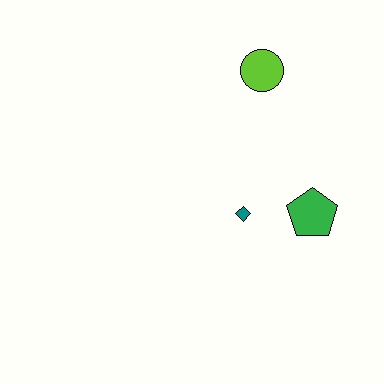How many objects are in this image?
There are 3 objects.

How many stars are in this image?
There are no stars.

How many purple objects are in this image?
There are no purple objects.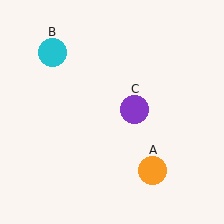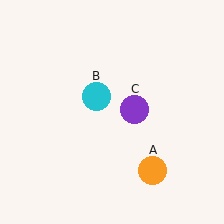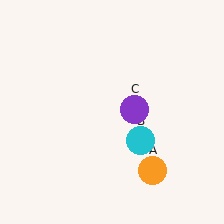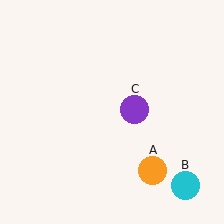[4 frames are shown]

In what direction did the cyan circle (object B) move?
The cyan circle (object B) moved down and to the right.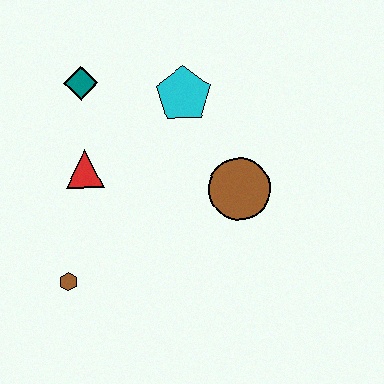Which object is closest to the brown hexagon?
The red triangle is closest to the brown hexagon.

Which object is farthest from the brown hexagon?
The cyan pentagon is farthest from the brown hexagon.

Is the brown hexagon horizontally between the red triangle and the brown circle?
No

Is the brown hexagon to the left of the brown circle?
Yes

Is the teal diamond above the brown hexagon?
Yes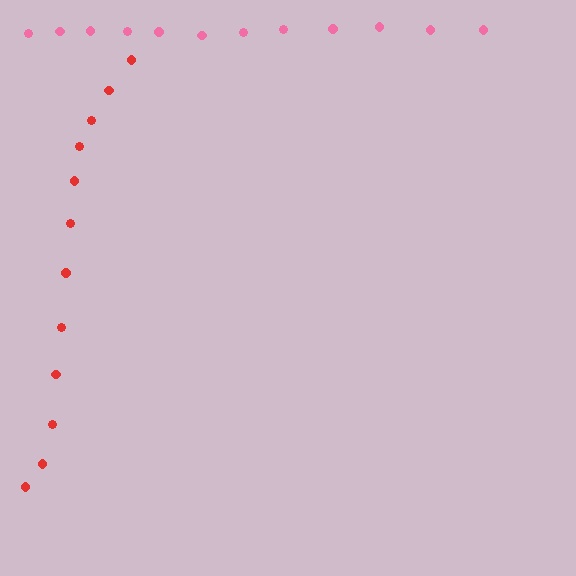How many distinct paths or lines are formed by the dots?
There are 2 distinct paths.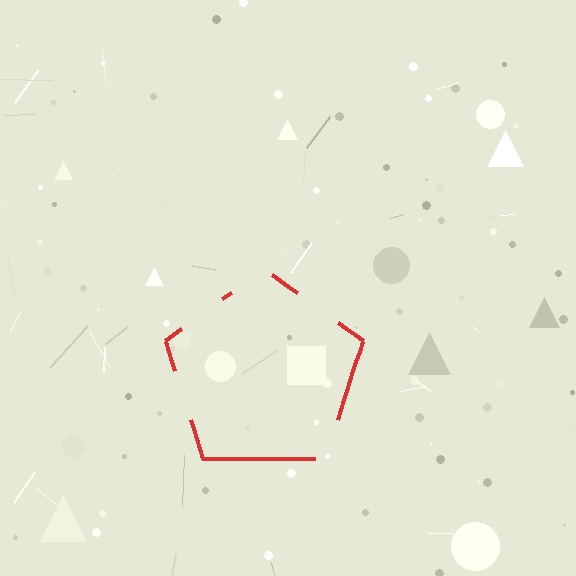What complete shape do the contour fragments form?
The contour fragments form a pentagon.